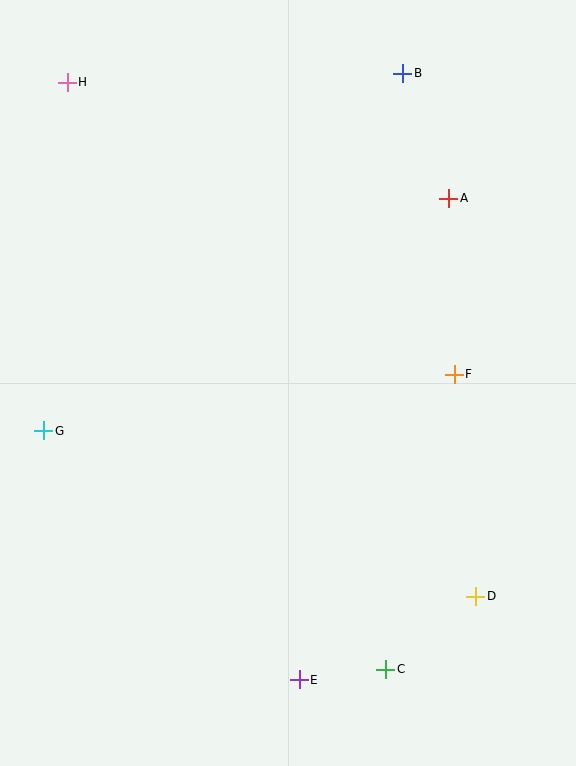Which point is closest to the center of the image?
Point F at (454, 374) is closest to the center.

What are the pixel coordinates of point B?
Point B is at (402, 73).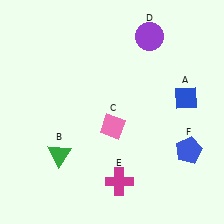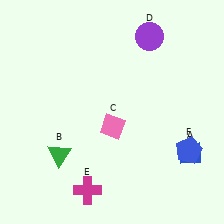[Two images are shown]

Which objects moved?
The objects that moved are: the blue diamond (A), the magenta cross (E).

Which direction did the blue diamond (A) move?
The blue diamond (A) moved down.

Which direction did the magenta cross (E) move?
The magenta cross (E) moved left.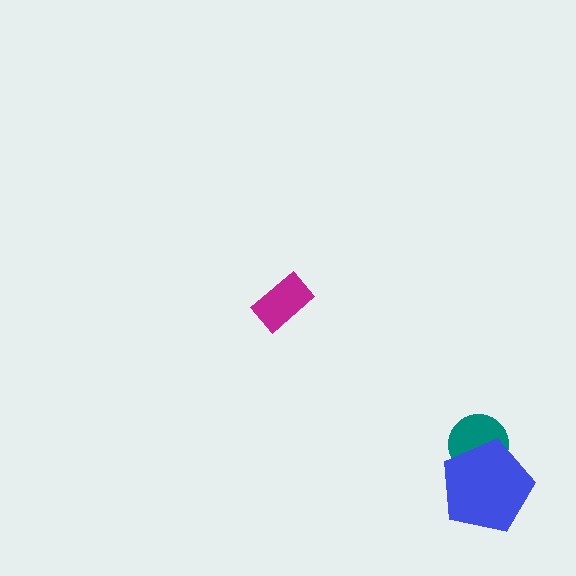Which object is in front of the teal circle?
The blue pentagon is in front of the teal circle.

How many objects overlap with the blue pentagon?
1 object overlaps with the blue pentagon.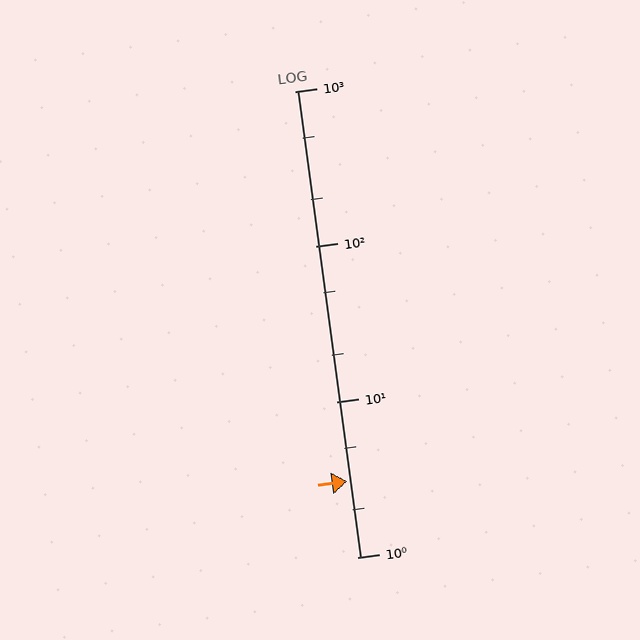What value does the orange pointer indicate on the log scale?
The pointer indicates approximately 3.1.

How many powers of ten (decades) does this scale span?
The scale spans 3 decades, from 1 to 1000.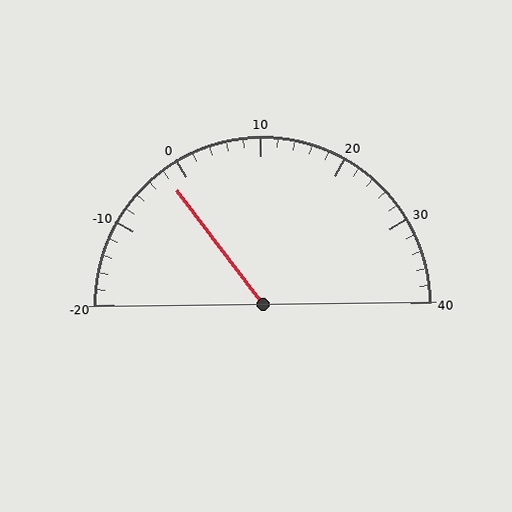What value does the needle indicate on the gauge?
The needle indicates approximately -2.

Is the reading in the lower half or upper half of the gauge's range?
The reading is in the lower half of the range (-20 to 40).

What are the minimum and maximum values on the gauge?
The gauge ranges from -20 to 40.